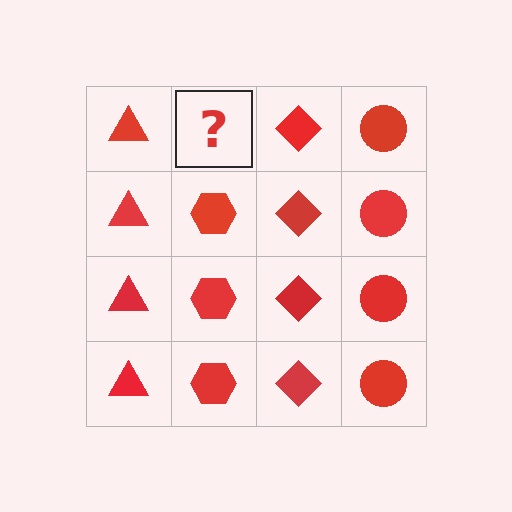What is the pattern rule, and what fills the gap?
The rule is that each column has a consistent shape. The gap should be filled with a red hexagon.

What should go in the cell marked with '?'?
The missing cell should contain a red hexagon.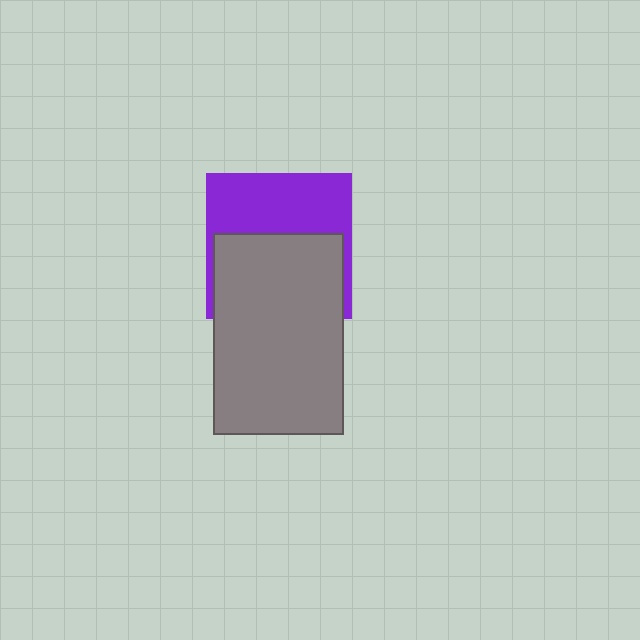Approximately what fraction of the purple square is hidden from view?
Roughly 52% of the purple square is hidden behind the gray rectangle.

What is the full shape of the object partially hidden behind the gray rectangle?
The partially hidden object is a purple square.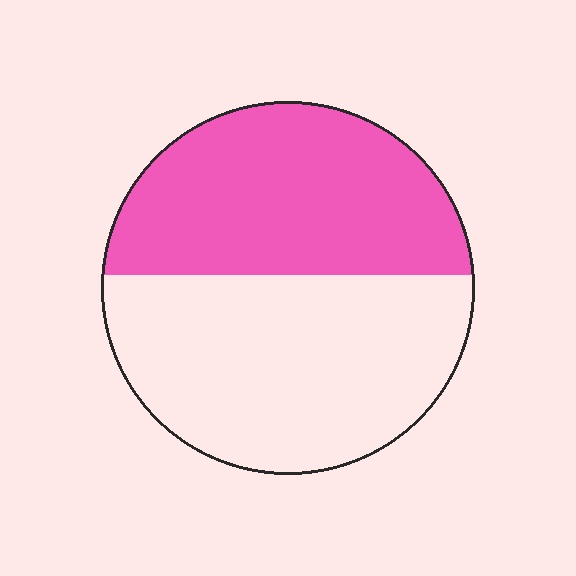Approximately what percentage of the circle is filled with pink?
Approximately 45%.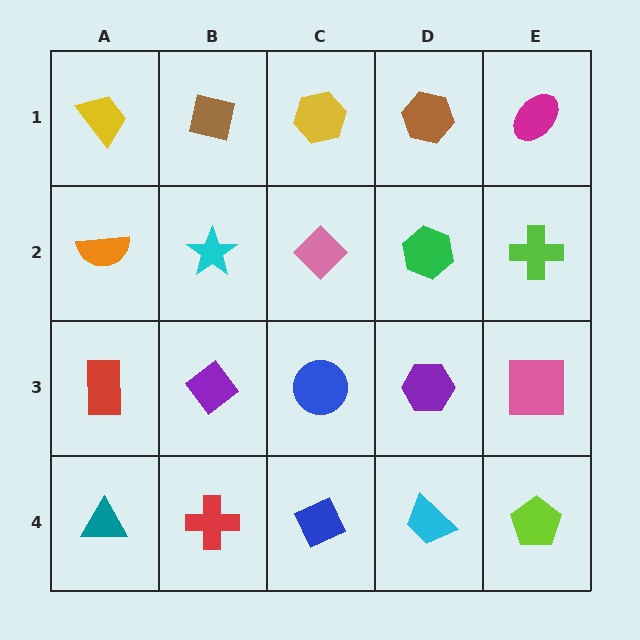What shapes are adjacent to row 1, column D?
A green hexagon (row 2, column D), a yellow hexagon (row 1, column C), a magenta ellipse (row 1, column E).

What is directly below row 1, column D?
A green hexagon.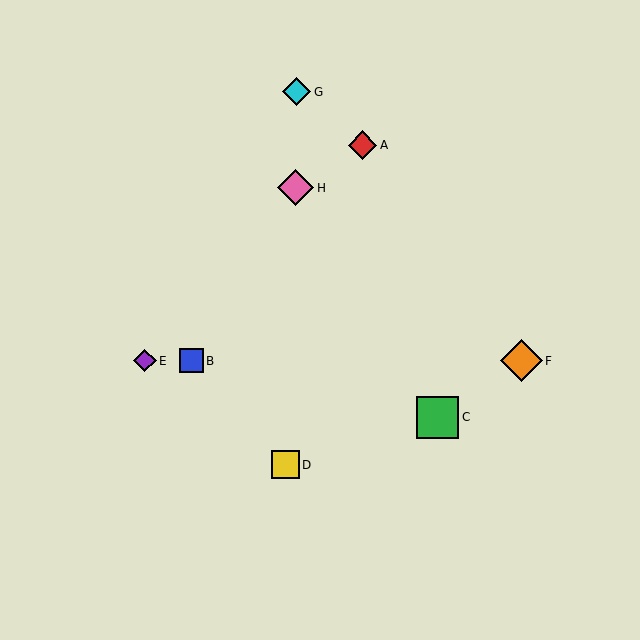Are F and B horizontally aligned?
Yes, both are at y≈361.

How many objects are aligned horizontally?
3 objects (B, E, F) are aligned horizontally.